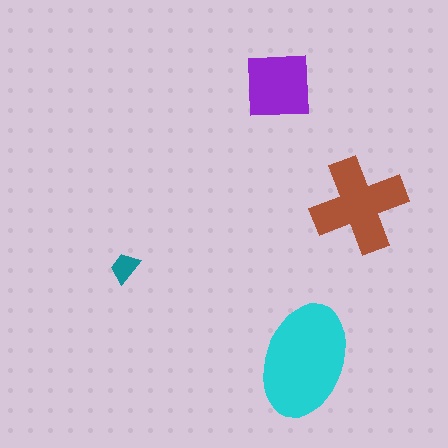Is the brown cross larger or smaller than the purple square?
Larger.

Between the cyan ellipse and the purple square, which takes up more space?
The cyan ellipse.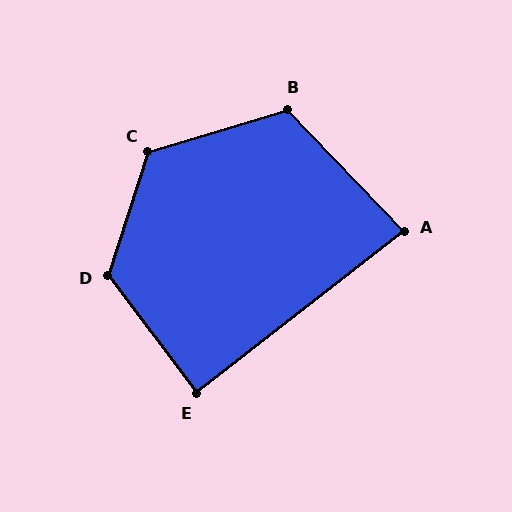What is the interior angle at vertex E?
Approximately 89 degrees (approximately right).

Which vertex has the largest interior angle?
C, at approximately 125 degrees.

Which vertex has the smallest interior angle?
A, at approximately 84 degrees.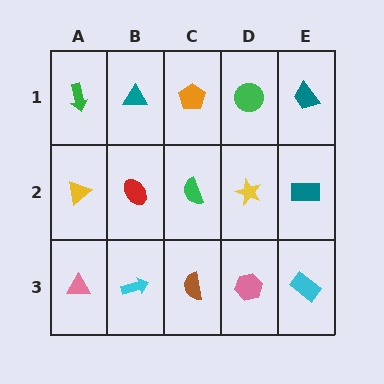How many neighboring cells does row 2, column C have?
4.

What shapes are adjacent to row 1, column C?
A green semicircle (row 2, column C), a teal triangle (row 1, column B), a green circle (row 1, column D).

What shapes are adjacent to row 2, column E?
A teal trapezoid (row 1, column E), a cyan rectangle (row 3, column E), a yellow star (row 2, column D).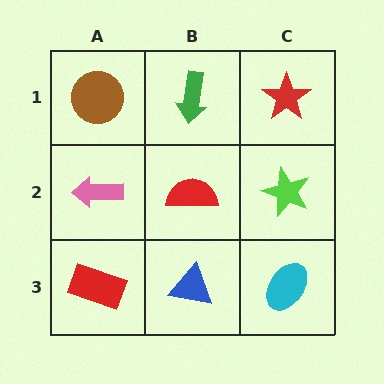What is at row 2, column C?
A lime star.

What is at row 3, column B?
A blue triangle.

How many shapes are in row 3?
3 shapes.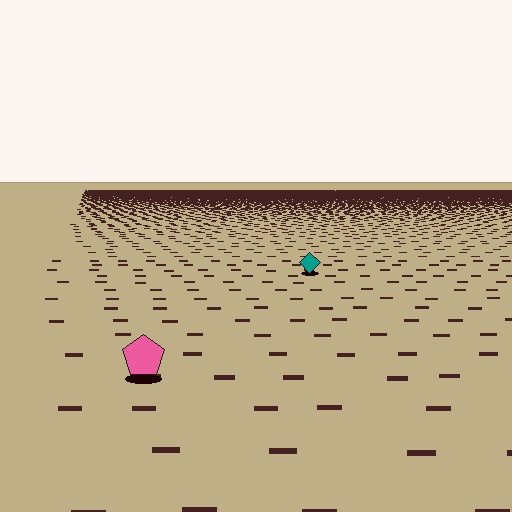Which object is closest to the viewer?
The pink pentagon is closest. The texture marks near it are larger and more spread out.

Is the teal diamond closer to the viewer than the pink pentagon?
No. The pink pentagon is closer — you can tell from the texture gradient: the ground texture is coarser near it.